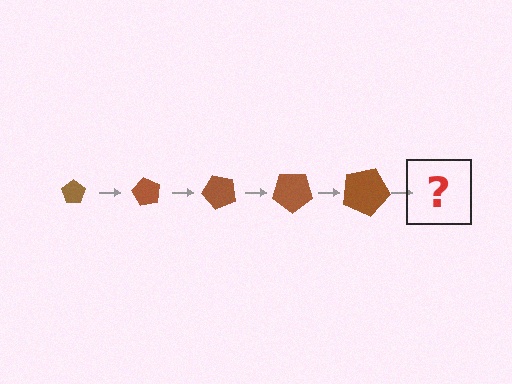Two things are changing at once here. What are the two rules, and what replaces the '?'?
The two rules are that the pentagon grows larger each step and it rotates 60 degrees each step. The '?' should be a pentagon, larger than the previous one and rotated 300 degrees from the start.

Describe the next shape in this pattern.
It should be a pentagon, larger than the previous one and rotated 300 degrees from the start.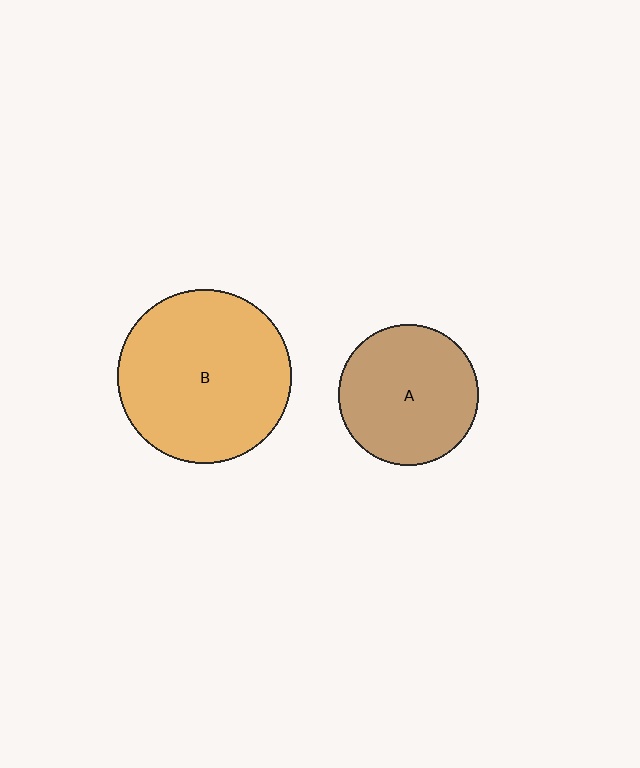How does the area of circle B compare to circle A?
Approximately 1.5 times.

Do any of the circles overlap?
No, none of the circles overlap.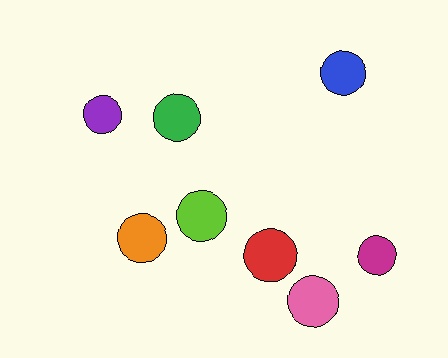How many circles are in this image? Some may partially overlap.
There are 8 circles.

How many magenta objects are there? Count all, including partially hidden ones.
There is 1 magenta object.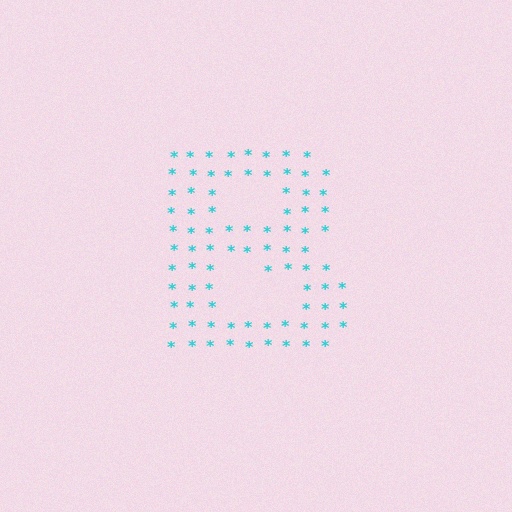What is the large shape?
The large shape is the letter B.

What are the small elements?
The small elements are asterisks.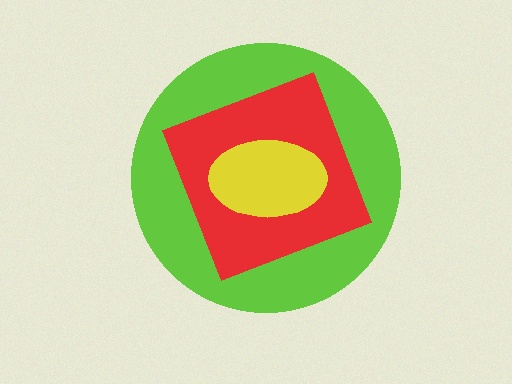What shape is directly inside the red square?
The yellow ellipse.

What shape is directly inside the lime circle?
The red square.